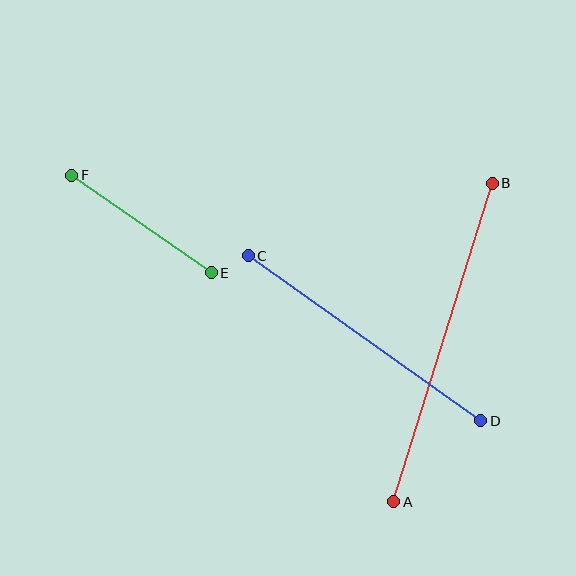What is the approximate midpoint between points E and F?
The midpoint is at approximately (142, 224) pixels.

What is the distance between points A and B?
The distance is approximately 334 pixels.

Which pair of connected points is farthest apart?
Points A and B are farthest apart.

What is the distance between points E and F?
The distance is approximately 170 pixels.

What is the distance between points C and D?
The distance is approximately 285 pixels.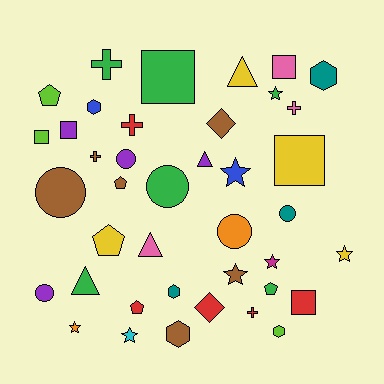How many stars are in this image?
There are 7 stars.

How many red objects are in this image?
There are 5 red objects.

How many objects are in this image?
There are 40 objects.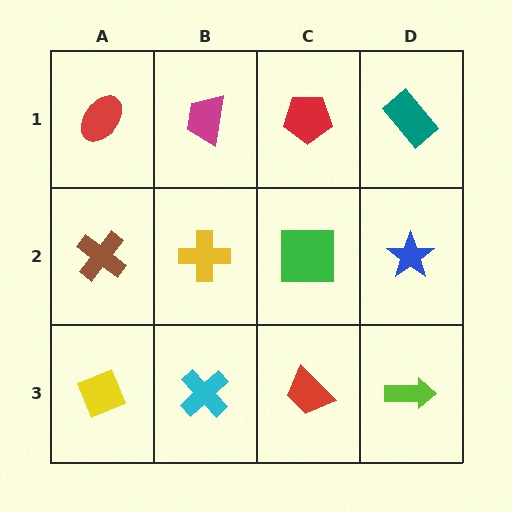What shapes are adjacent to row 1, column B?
A yellow cross (row 2, column B), a red ellipse (row 1, column A), a red pentagon (row 1, column C).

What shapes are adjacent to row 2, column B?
A magenta trapezoid (row 1, column B), a cyan cross (row 3, column B), a brown cross (row 2, column A), a green square (row 2, column C).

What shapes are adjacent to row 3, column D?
A blue star (row 2, column D), a red trapezoid (row 3, column C).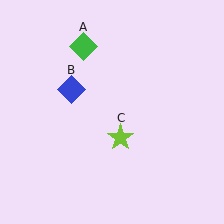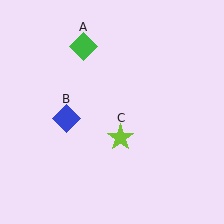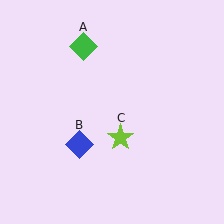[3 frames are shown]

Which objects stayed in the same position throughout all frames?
Green diamond (object A) and lime star (object C) remained stationary.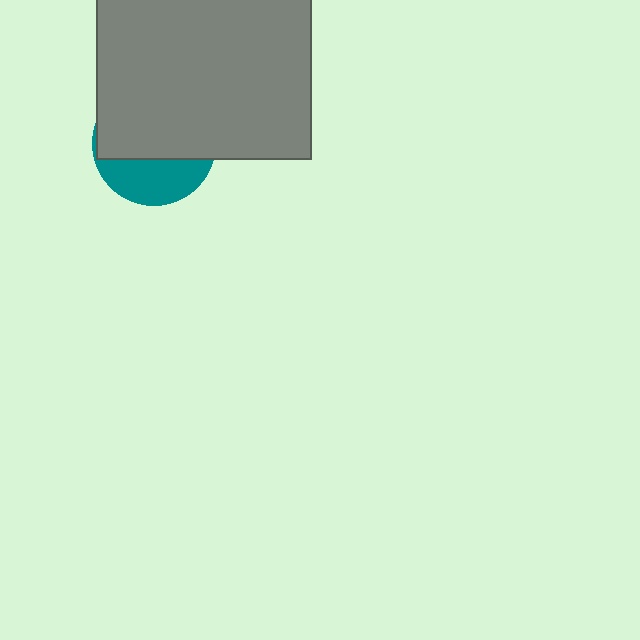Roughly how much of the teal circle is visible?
A small part of it is visible (roughly 35%).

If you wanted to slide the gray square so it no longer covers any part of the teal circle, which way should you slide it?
Slide it up — that is the most direct way to separate the two shapes.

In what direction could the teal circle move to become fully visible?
The teal circle could move down. That would shift it out from behind the gray square entirely.